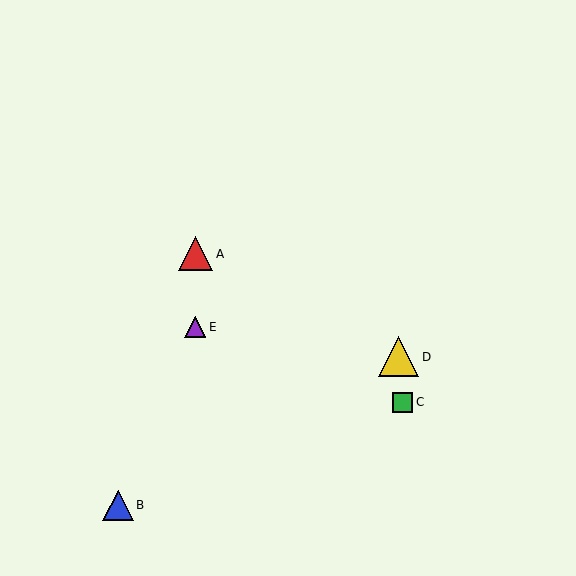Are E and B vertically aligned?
No, E is at x≈195 and B is at x≈118.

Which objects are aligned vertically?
Objects A, E are aligned vertically.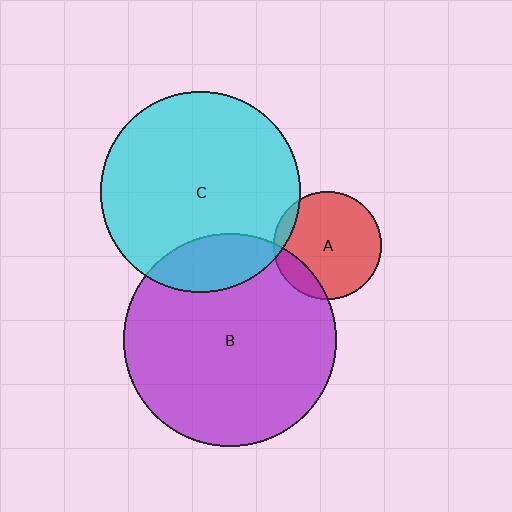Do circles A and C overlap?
Yes.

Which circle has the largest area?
Circle B (purple).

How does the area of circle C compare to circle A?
Approximately 3.5 times.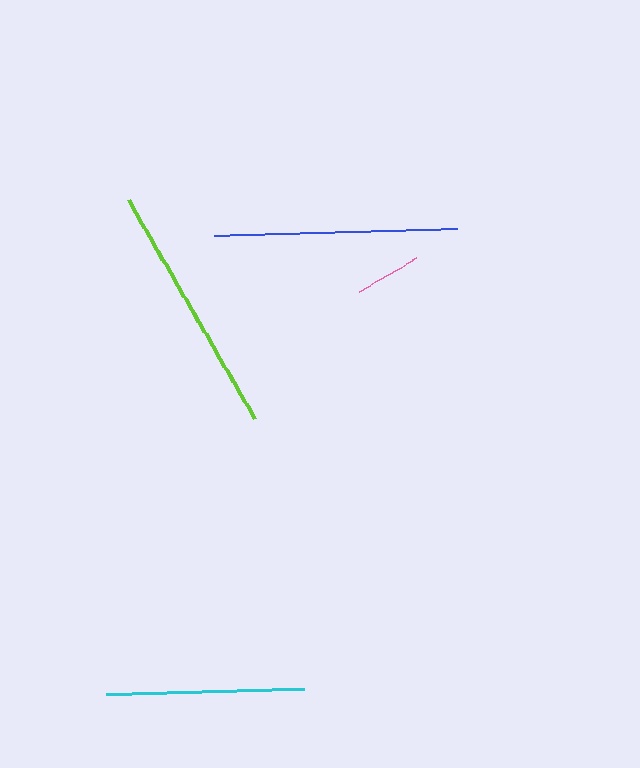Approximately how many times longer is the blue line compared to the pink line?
The blue line is approximately 3.6 times the length of the pink line.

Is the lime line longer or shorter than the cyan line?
The lime line is longer than the cyan line.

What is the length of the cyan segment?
The cyan segment is approximately 198 pixels long.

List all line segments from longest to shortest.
From longest to shortest: lime, blue, cyan, pink.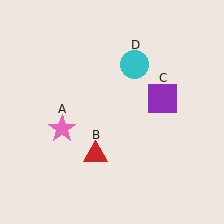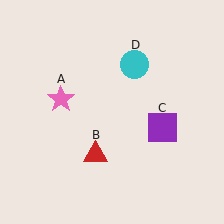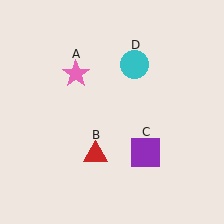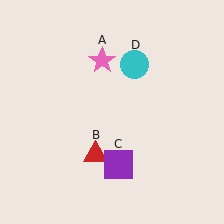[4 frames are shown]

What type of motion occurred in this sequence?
The pink star (object A), purple square (object C) rotated clockwise around the center of the scene.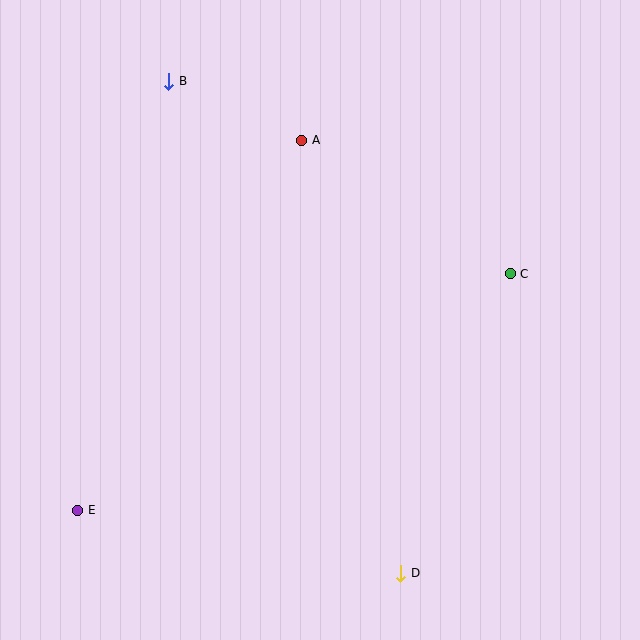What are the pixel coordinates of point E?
Point E is at (78, 510).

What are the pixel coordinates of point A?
Point A is at (302, 140).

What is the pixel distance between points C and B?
The distance between C and B is 392 pixels.